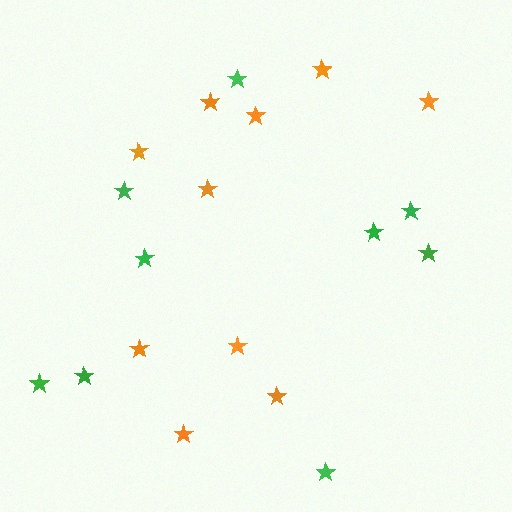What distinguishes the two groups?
There are 2 groups: one group of orange stars (10) and one group of green stars (9).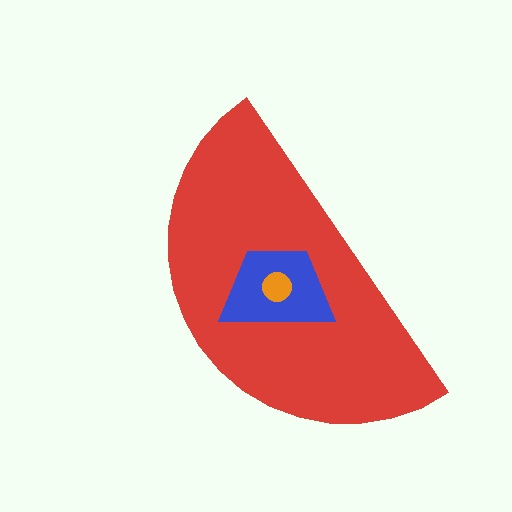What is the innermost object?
The orange circle.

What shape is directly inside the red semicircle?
The blue trapezoid.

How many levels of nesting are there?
3.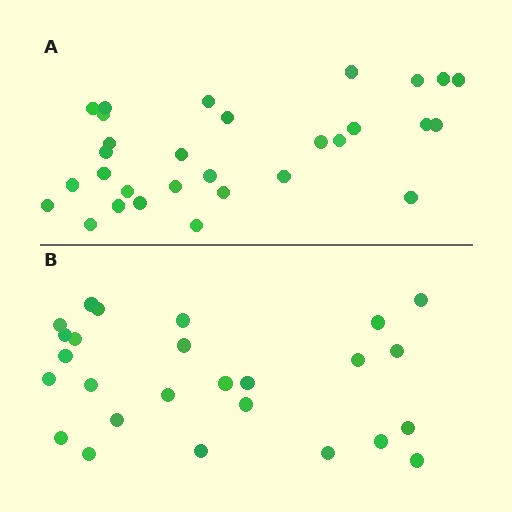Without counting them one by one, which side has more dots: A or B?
Region A (the top region) has more dots.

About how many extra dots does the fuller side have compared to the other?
Region A has about 4 more dots than region B.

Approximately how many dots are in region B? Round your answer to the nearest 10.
About 30 dots. (The exact count is 26, which rounds to 30.)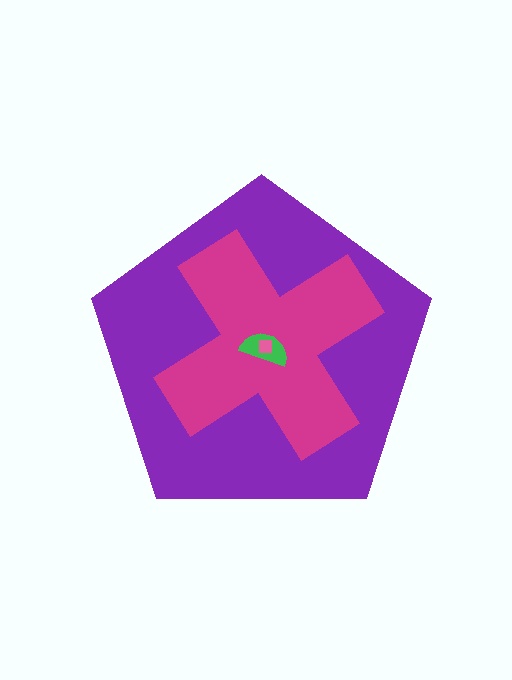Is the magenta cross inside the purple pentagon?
Yes.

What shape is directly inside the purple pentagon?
The magenta cross.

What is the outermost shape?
The purple pentagon.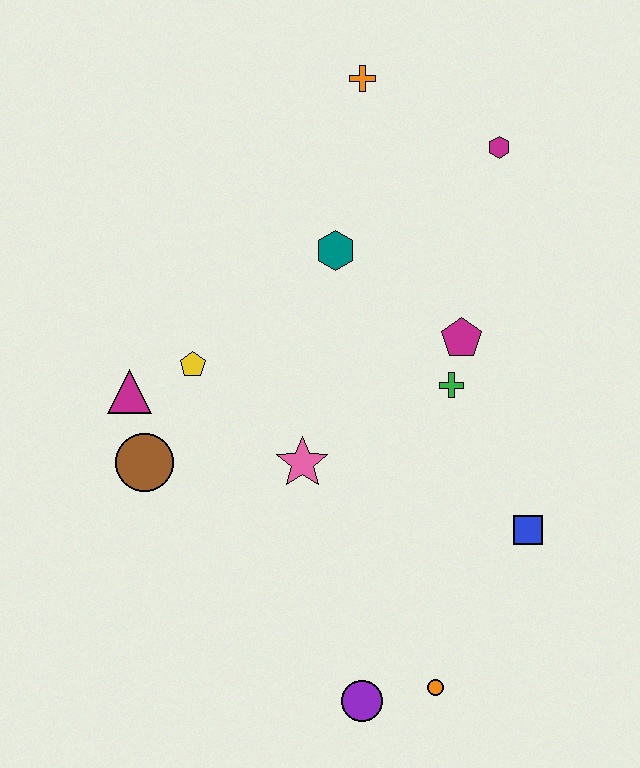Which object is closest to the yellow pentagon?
The magenta triangle is closest to the yellow pentagon.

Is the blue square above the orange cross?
No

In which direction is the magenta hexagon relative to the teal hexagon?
The magenta hexagon is to the right of the teal hexagon.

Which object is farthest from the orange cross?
The purple circle is farthest from the orange cross.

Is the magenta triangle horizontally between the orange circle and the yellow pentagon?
No